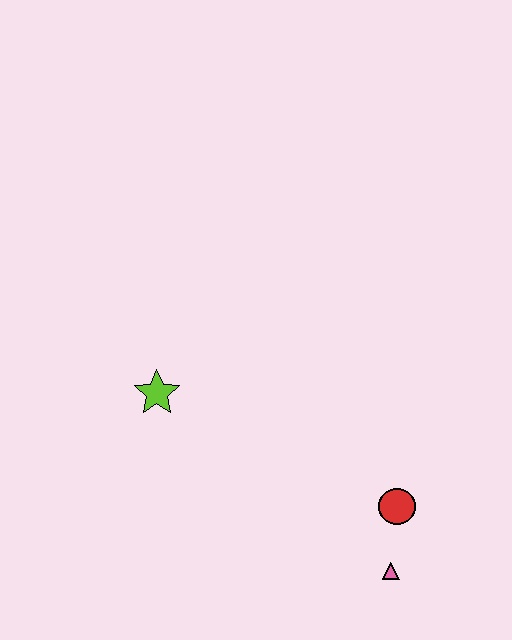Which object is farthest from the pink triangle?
The lime star is farthest from the pink triangle.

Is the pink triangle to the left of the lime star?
No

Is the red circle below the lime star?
Yes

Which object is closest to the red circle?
The pink triangle is closest to the red circle.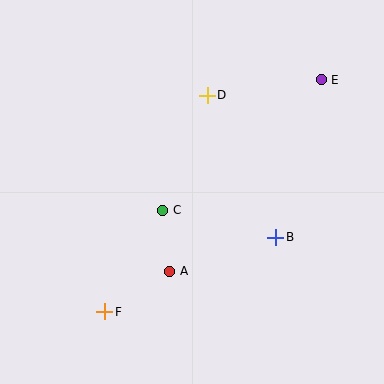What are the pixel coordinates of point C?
Point C is at (163, 210).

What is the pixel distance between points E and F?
The distance between E and F is 317 pixels.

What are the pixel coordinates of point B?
Point B is at (276, 237).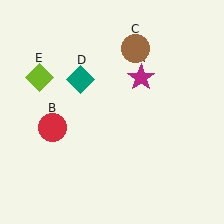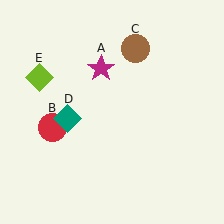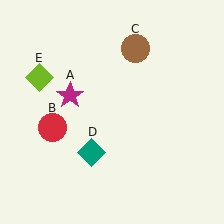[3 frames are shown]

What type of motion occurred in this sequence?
The magenta star (object A), teal diamond (object D) rotated counterclockwise around the center of the scene.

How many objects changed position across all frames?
2 objects changed position: magenta star (object A), teal diamond (object D).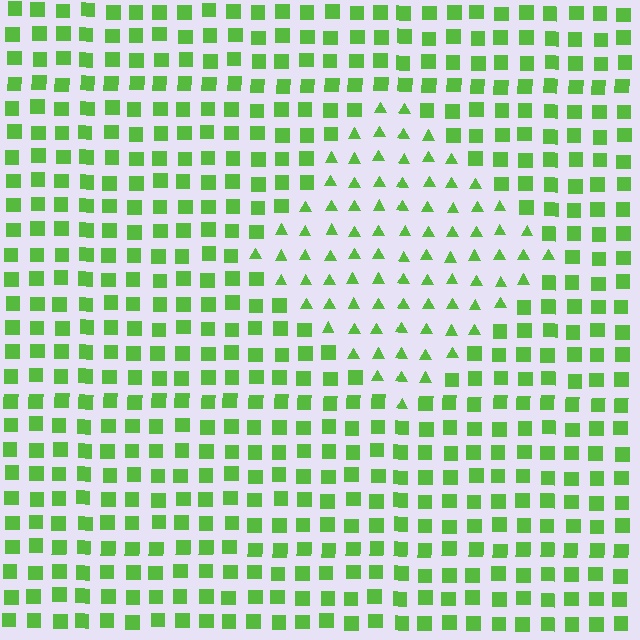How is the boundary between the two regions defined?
The boundary is defined by a change in element shape: triangles inside vs. squares outside. All elements share the same color and spacing.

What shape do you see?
I see a diamond.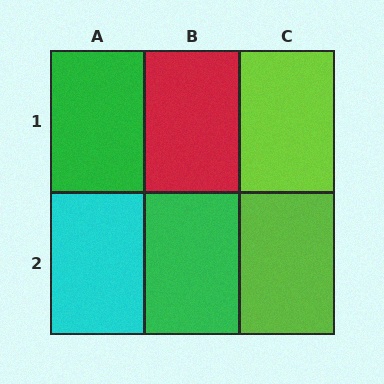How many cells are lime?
2 cells are lime.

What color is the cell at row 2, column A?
Cyan.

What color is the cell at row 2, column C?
Lime.